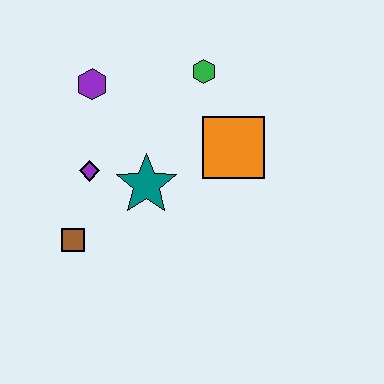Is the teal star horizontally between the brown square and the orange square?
Yes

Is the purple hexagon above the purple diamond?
Yes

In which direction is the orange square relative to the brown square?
The orange square is to the right of the brown square.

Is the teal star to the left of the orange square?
Yes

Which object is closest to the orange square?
The green hexagon is closest to the orange square.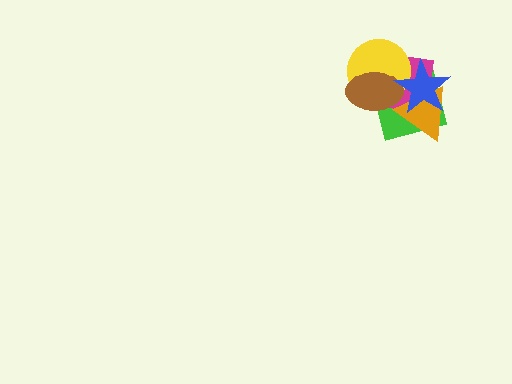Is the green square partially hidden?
Yes, it is partially covered by another shape.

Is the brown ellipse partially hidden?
Yes, it is partially covered by another shape.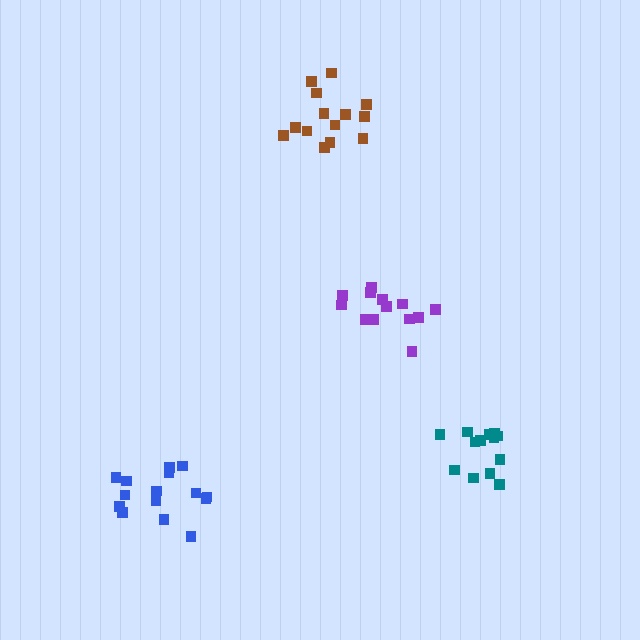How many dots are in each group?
Group 1: 13 dots, Group 2: 14 dots, Group 3: 15 dots, Group 4: 13 dots (55 total).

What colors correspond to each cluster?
The clusters are colored: purple, brown, blue, teal.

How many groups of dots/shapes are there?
There are 4 groups.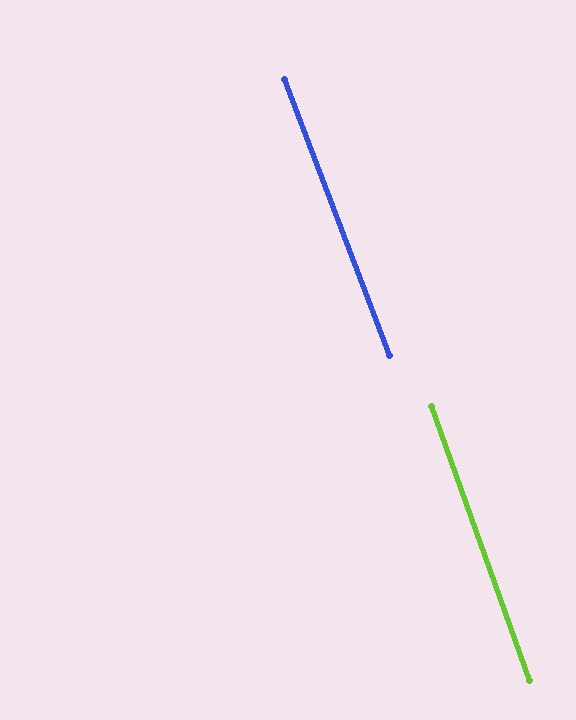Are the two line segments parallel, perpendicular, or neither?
Parallel — their directions differ by only 1.0°.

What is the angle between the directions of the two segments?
Approximately 1 degree.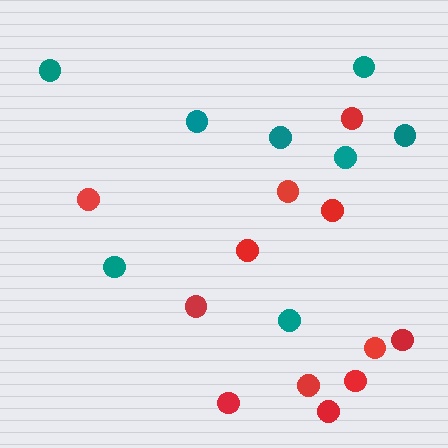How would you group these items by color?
There are 2 groups: one group of red circles (12) and one group of teal circles (8).